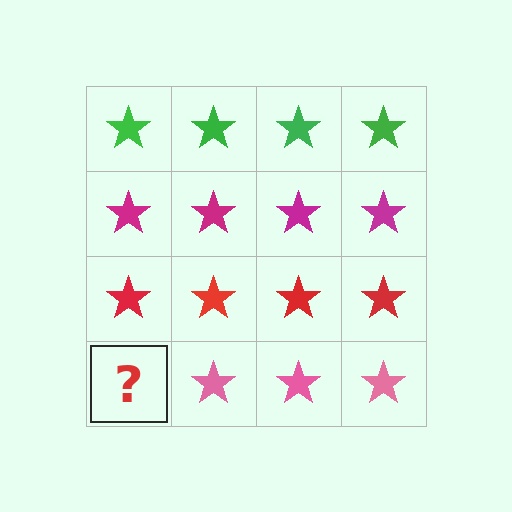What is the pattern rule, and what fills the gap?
The rule is that each row has a consistent color. The gap should be filled with a pink star.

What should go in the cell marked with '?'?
The missing cell should contain a pink star.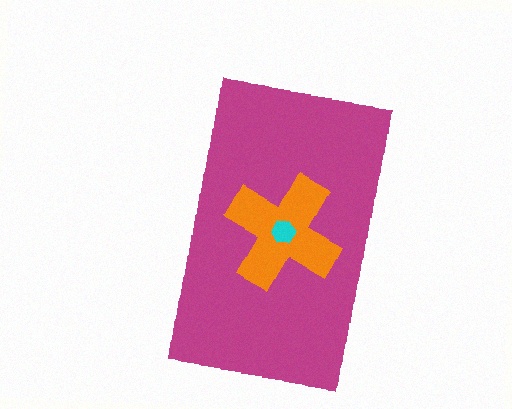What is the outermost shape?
The magenta rectangle.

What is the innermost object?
The cyan hexagon.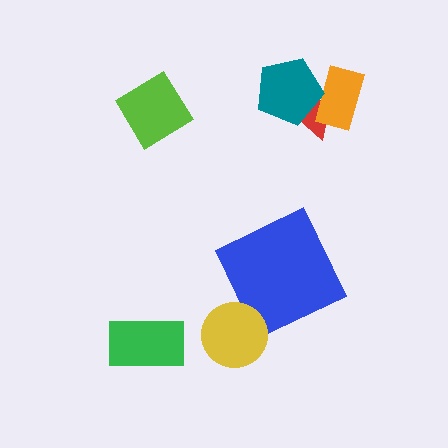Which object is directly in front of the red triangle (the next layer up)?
The orange rectangle is directly in front of the red triangle.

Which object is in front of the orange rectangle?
The teal pentagon is in front of the orange rectangle.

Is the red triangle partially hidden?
Yes, it is partially covered by another shape.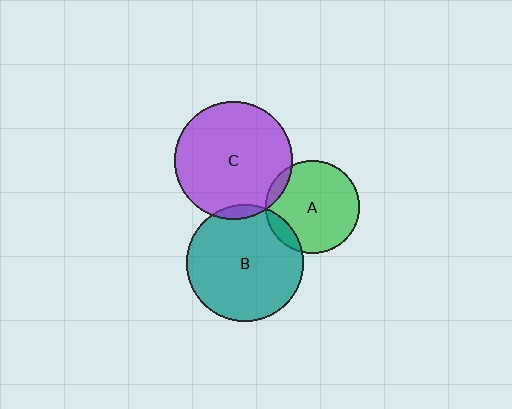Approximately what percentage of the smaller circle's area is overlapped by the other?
Approximately 5%.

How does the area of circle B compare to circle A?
Approximately 1.6 times.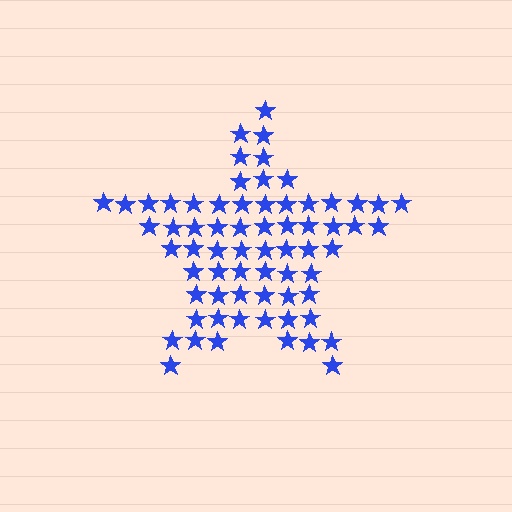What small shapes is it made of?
It is made of small stars.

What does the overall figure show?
The overall figure shows a star.